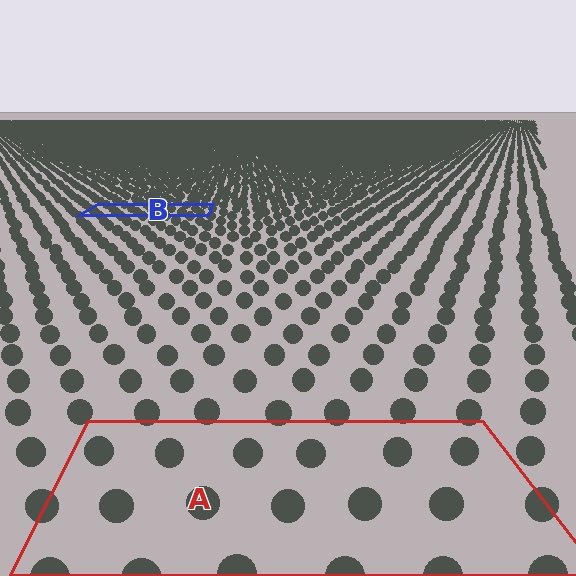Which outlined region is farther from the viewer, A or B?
Region B is farther from the viewer — the texture elements inside it appear smaller and more densely packed.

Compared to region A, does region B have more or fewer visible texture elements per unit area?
Region B has more texture elements per unit area — they are packed more densely because it is farther away.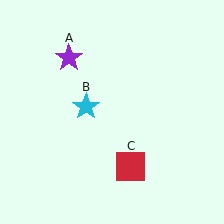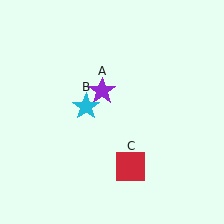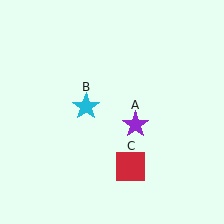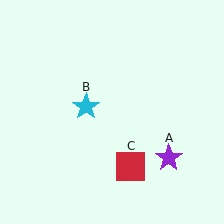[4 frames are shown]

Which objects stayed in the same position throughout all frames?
Cyan star (object B) and red square (object C) remained stationary.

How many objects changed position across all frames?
1 object changed position: purple star (object A).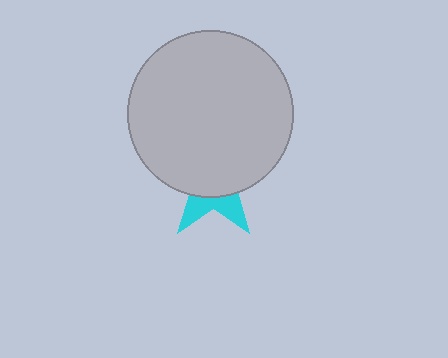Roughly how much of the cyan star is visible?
A small part of it is visible (roughly 31%).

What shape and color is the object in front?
The object in front is a light gray circle.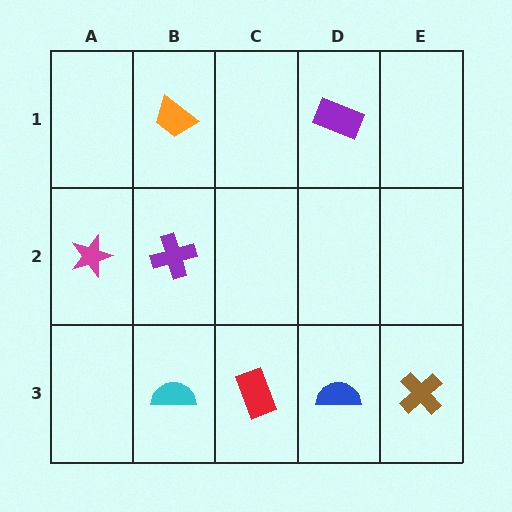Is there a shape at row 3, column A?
No, that cell is empty.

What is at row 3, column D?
A blue semicircle.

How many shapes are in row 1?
2 shapes.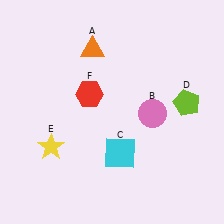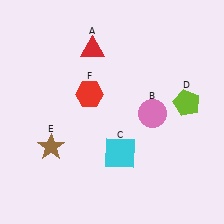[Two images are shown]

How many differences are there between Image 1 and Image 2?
There are 2 differences between the two images.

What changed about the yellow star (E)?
In Image 1, E is yellow. In Image 2, it changed to brown.